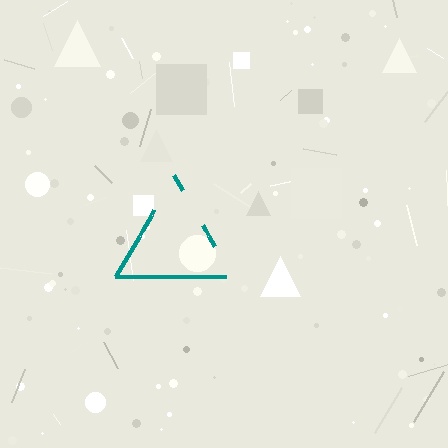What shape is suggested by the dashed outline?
The dashed outline suggests a triangle.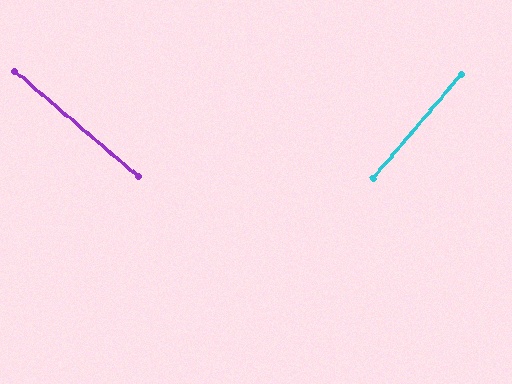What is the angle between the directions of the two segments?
Approximately 89 degrees.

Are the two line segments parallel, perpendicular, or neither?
Perpendicular — they meet at approximately 89°.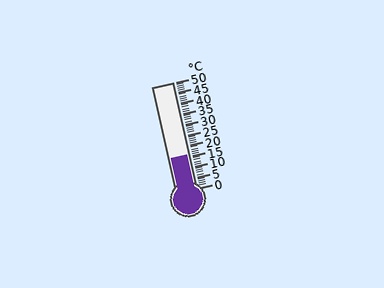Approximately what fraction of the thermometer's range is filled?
The thermometer is filled to approximately 30% of its range.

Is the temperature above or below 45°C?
The temperature is below 45°C.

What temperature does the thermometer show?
The thermometer shows approximately 16°C.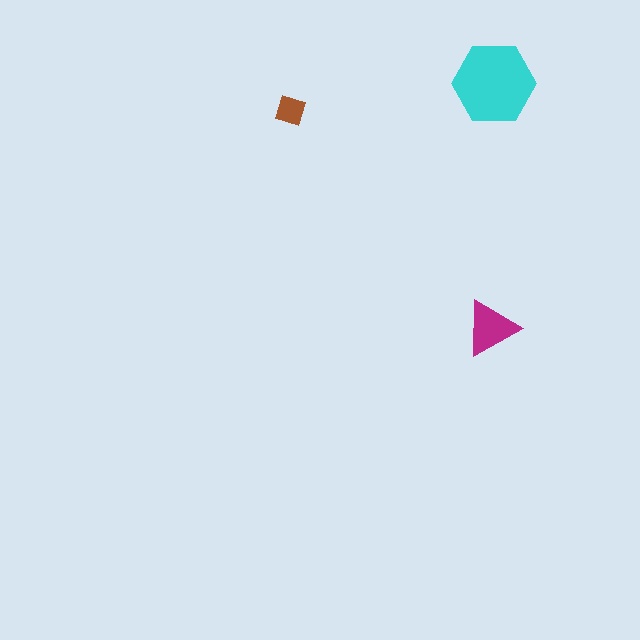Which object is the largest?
The cyan hexagon.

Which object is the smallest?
The brown diamond.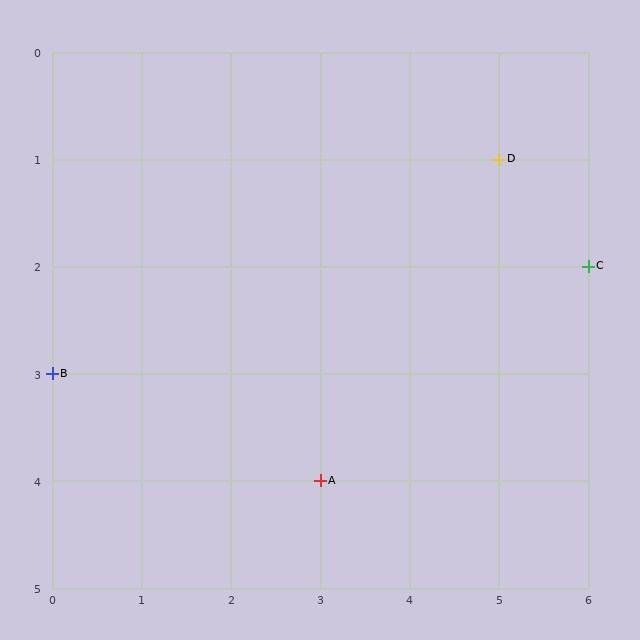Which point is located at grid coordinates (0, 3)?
Point B is at (0, 3).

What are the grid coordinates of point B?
Point B is at grid coordinates (0, 3).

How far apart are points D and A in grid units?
Points D and A are 2 columns and 3 rows apart (about 3.6 grid units diagonally).